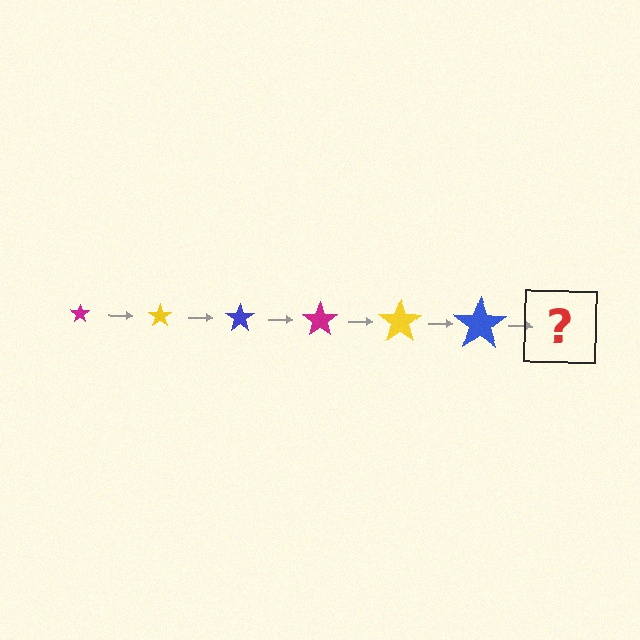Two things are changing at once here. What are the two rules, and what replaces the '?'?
The two rules are that the star grows larger each step and the color cycles through magenta, yellow, and blue. The '?' should be a magenta star, larger than the previous one.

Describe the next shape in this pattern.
It should be a magenta star, larger than the previous one.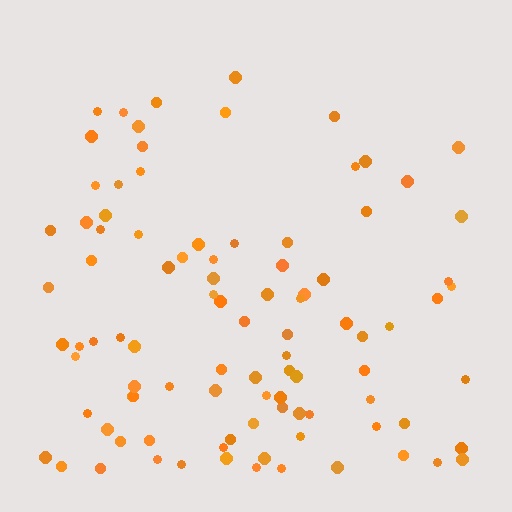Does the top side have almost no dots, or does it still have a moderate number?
Still a moderate number, just noticeably fewer than the bottom.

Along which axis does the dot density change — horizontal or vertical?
Vertical.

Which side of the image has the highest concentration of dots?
The bottom.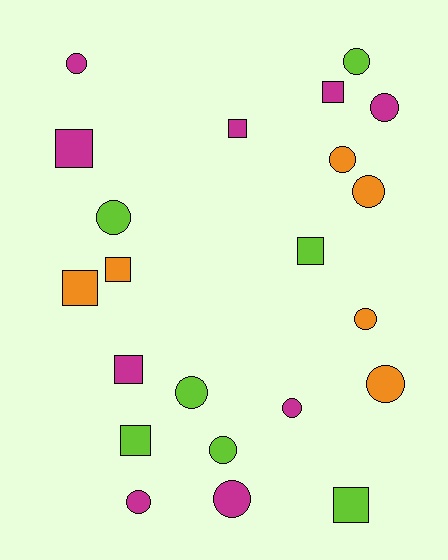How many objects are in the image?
There are 22 objects.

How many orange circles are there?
There are 4 orange circles.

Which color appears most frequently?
Magenta, with 9 objects.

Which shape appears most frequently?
Circle, with 13 objects.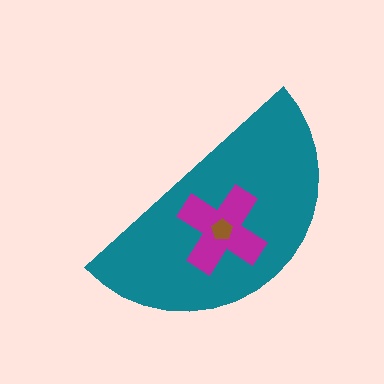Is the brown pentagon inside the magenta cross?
Yes.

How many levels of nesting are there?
3.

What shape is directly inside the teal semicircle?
The magenta cross.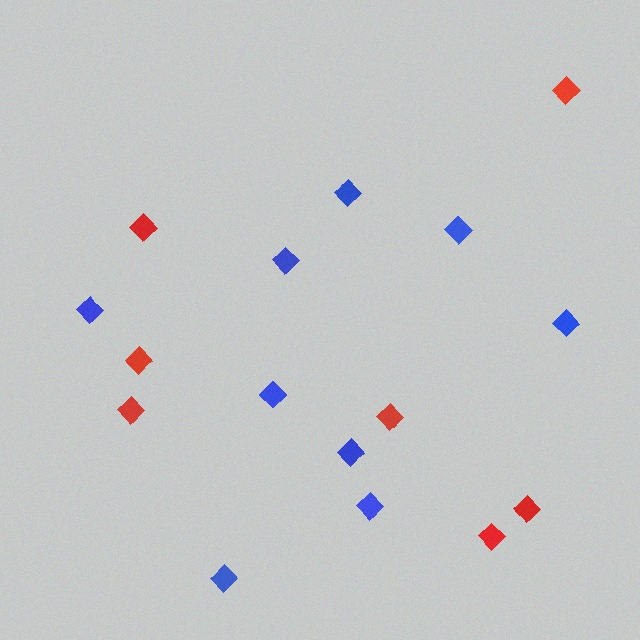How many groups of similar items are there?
There are 2 groups: one group of blue diamonds (9) and one group of red diamonds (7).